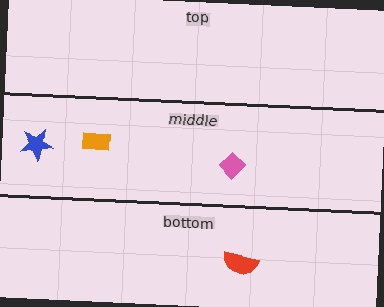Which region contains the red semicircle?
The bottom region.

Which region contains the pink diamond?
The middle region.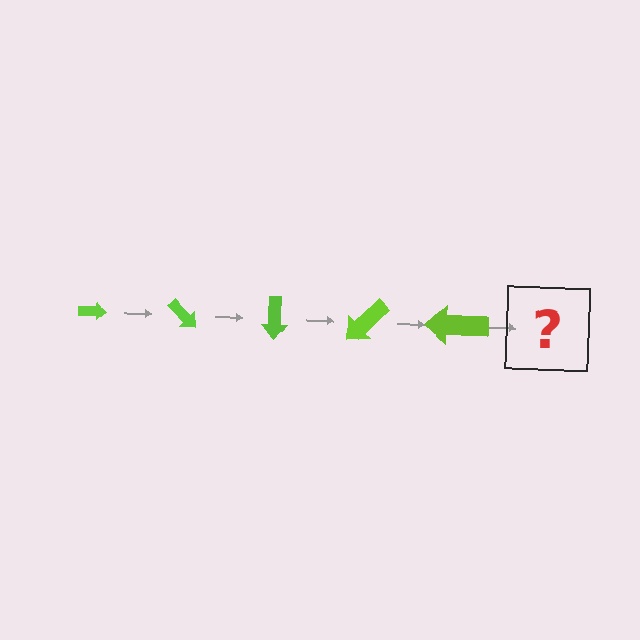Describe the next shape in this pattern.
It should be an arrow, larger than the previous one and rotated 225 degrees from the start.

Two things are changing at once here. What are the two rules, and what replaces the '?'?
The two rules are that the arrow grows larger each step and it rotates 45 degrees each step. The '?' should be an arrow, larger than the previous one and rotated 225 degrees from the start.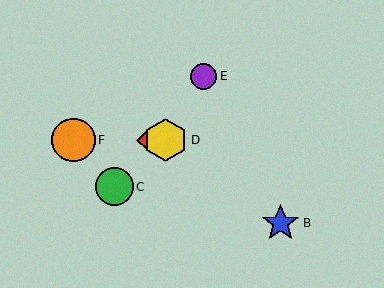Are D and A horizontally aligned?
Yes, both are at y≈140.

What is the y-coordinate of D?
Object D is at y≈140.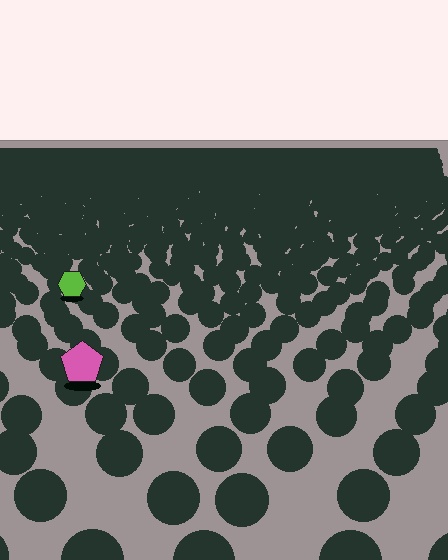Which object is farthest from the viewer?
The lime hexagon is farthest from the viewer. It appears smaller and the ground texture around it is denser.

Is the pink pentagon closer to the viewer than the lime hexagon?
Yes. The pink pentagon is closer — you can tell from the texture gradient: the ground texture is coarser near it.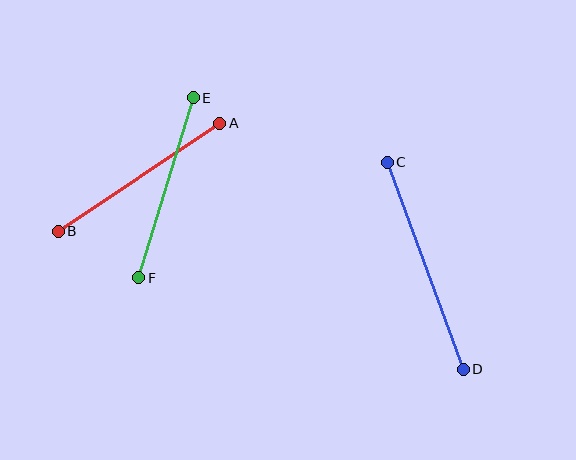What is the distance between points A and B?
The distance is approximately 194 pixels.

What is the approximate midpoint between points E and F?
The midpoint is at approximately (166, 188) pixels.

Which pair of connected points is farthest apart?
Points C and D are farthest apart.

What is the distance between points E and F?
The distance is approximately 188 pixels.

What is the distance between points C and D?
The distance is approximately 221 pixels.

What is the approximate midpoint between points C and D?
The midpoint is at approximately (425, 266) pixels.